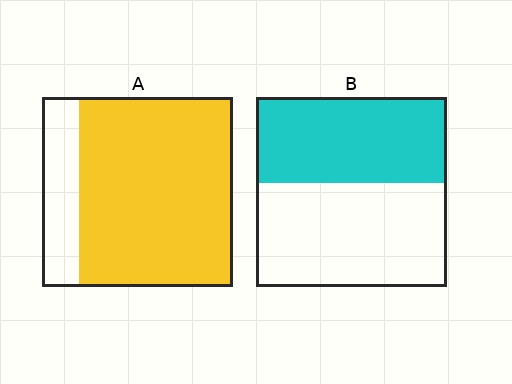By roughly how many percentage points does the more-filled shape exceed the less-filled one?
By roughly 35 percentage points (A over B).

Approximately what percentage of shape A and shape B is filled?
A is approximately 80% and B is approximately 45%.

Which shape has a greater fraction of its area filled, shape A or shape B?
Shape A.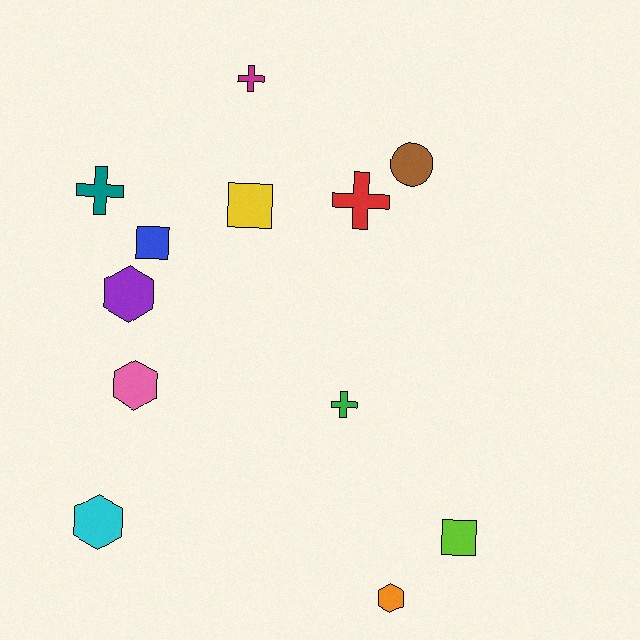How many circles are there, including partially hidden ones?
There is 1 circle.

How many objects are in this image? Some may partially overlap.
There are 12 objects.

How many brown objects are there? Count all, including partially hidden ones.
There is 1 brown object.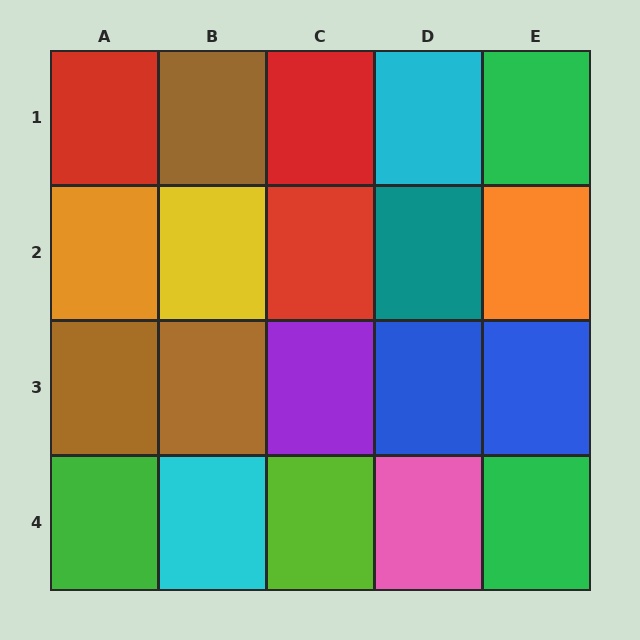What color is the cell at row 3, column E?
Blue.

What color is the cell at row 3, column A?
Brown.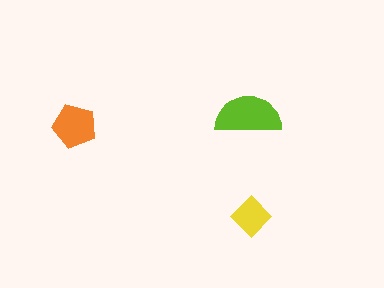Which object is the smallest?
The yellow diamond.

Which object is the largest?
The lime semicircle.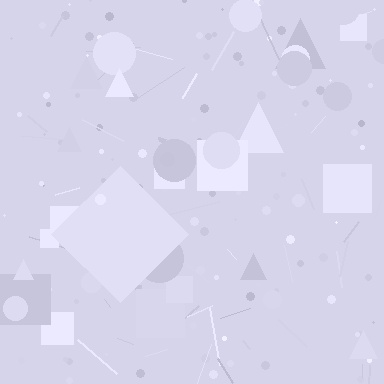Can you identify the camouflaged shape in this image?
The camouflaged shape is a diamond.